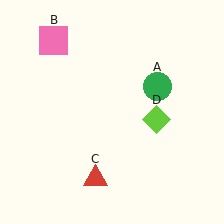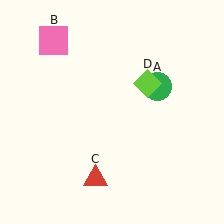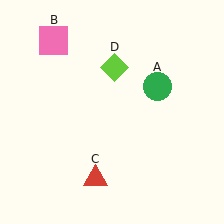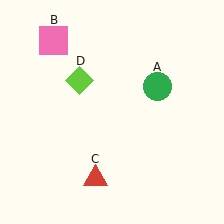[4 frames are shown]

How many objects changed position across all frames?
1 object changed position: lime diamond (object D).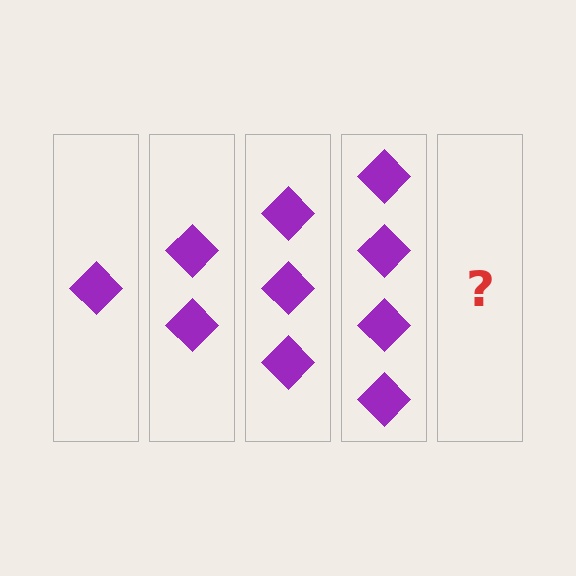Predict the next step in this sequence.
The next step is 5 diamonds.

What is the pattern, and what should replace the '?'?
The pattern is that each step adds one more diamond. The '?' should be 5 diamonds.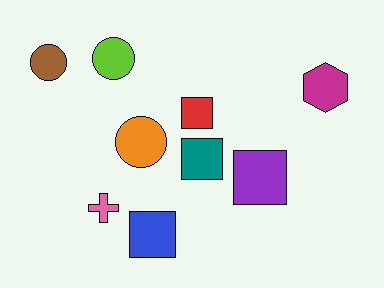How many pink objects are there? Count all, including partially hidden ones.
There is 1 pink object.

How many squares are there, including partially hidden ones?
There are 4 squares.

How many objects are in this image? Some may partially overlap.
There are 9 objects.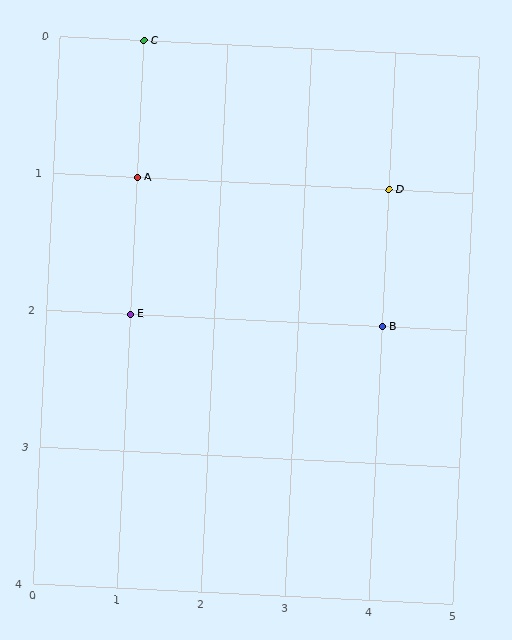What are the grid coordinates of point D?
Point D is at grid coordinates (4, 1).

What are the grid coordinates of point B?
Point B is at grid coordinates (4, 2).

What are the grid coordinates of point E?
Point E is at grid coordinates (1, 2).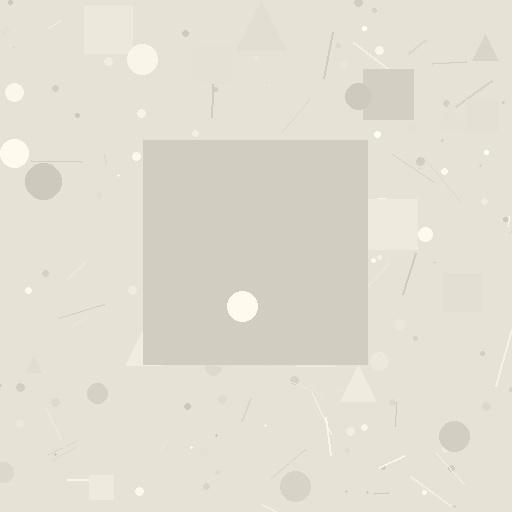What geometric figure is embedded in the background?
A square is embedded in the background.